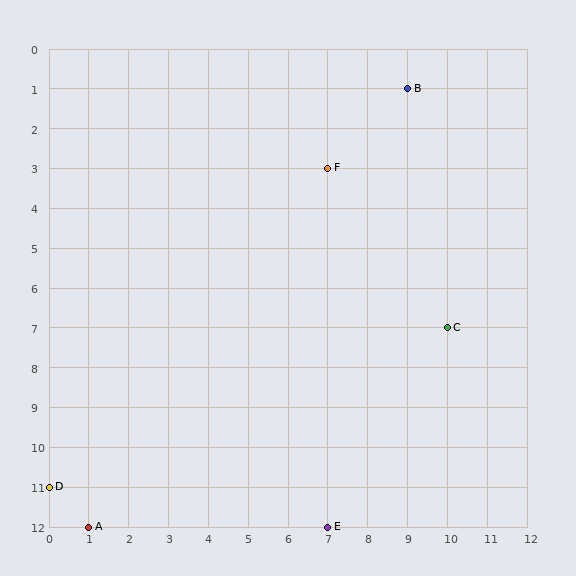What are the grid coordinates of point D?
Point D is at grid coordinates (0, 11).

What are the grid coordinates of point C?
Point C is at grid coordinates (10, 7).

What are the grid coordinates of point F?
Point F is at grid coordinates (7, 3).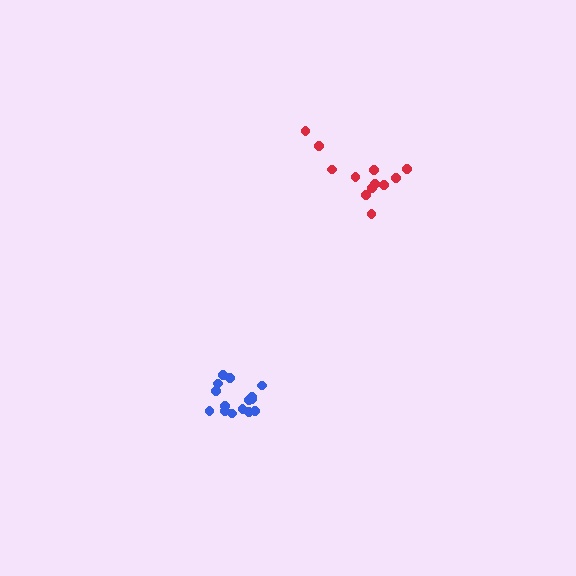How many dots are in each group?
Group 1: 15 dots, Group 2: 12 dots (27 total).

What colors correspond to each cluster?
The clusters are colored: blue, red.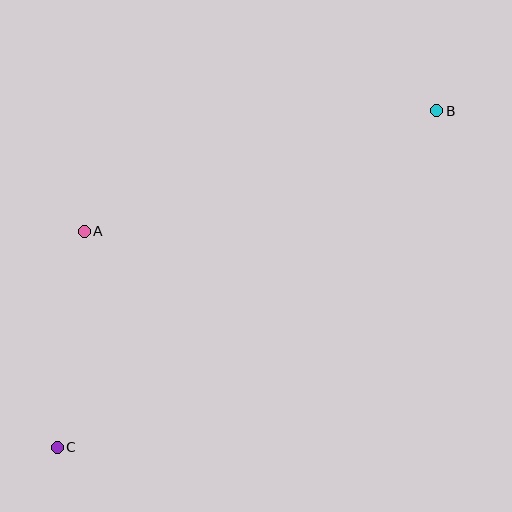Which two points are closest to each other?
Points A and C are closest to each other.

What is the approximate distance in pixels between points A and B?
The distance between A and B is approximately 373 pixels.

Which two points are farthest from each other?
Points B and C are farthest from each other.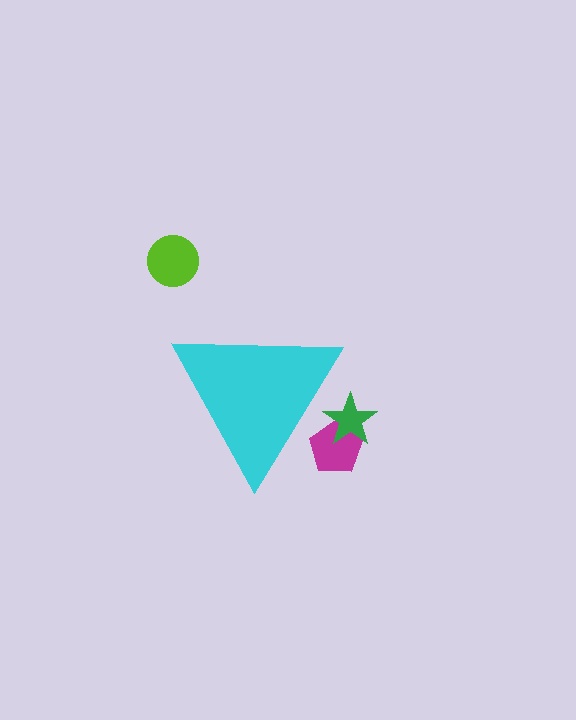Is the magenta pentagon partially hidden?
Yes, the magenta pentagon is partially hidden behind the cyan triangle.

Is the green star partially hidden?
Yes, the green star is partially hidden behind the cyan triangle.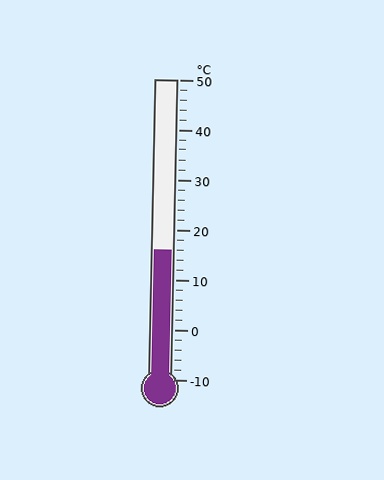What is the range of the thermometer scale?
The thermometer scale ranges from -10°C to 50°C.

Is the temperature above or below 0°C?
The temperature is above 0°C.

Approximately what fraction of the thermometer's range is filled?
The thermometer is filled to approximately 45% of its range.